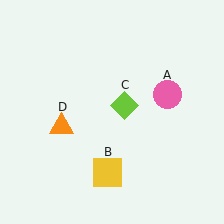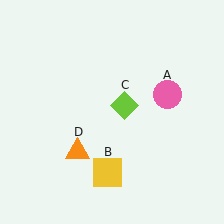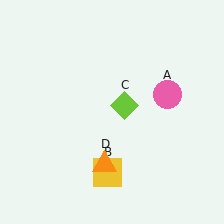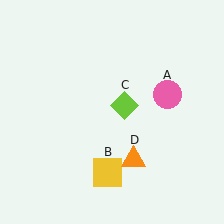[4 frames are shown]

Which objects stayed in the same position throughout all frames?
Pink circle (object A) and yellow square (object B) and lime diamond (object C) remained stationary.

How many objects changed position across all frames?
1 object changed position: orange triangle (object D).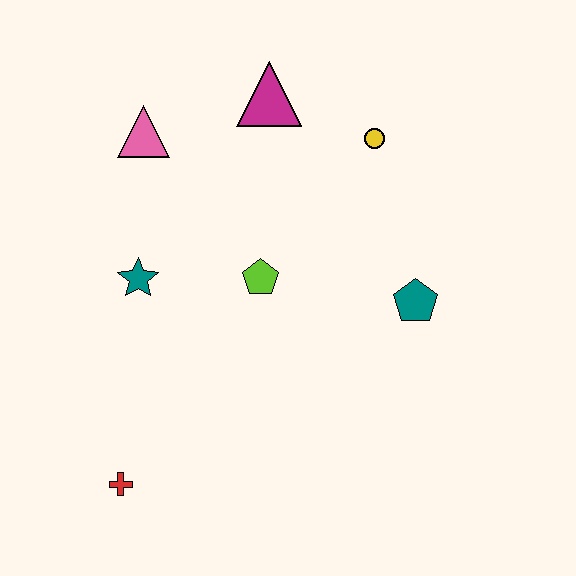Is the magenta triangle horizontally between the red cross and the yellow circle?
Yes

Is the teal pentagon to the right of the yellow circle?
Yes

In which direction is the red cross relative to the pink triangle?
The red cross is below the pink triangle.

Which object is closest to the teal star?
The lime pentagon is closest to the teal star.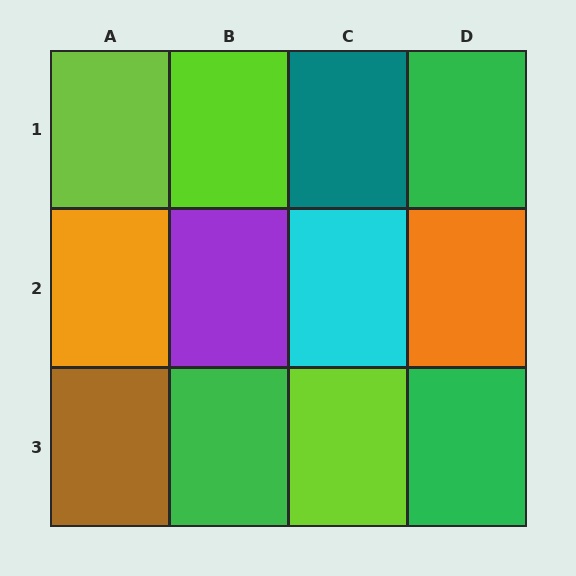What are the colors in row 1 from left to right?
Lime, lime, teal, green.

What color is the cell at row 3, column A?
Brown.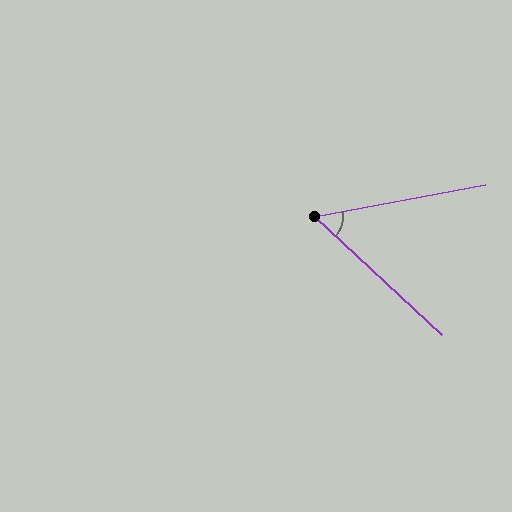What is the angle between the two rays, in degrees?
Approximately 53 degrees.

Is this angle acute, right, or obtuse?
It is acute.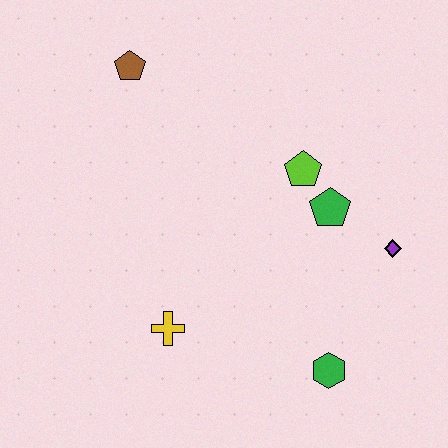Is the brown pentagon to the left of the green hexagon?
Yes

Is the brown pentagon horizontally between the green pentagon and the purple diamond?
No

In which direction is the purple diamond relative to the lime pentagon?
The purple diamond is to the right of the lime pentagon.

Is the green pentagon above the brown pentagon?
No